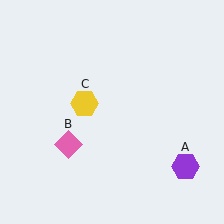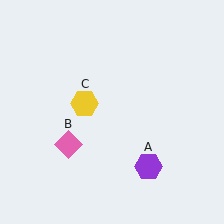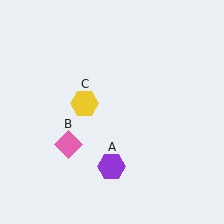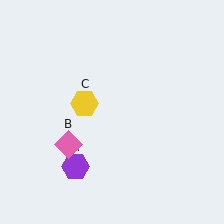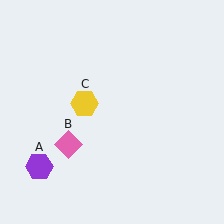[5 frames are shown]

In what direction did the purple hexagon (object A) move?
The purple hexagon (object A) moved left.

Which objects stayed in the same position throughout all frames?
Pink diamond (object B) and yellow hexagon (object C) remained stationary.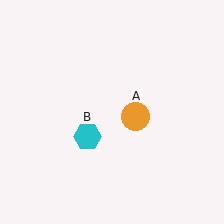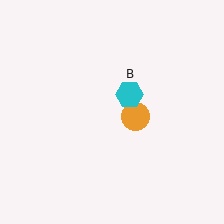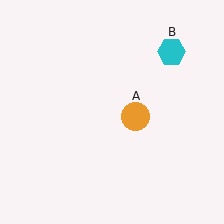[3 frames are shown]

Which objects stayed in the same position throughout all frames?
Orange circle (object A) remained stationary.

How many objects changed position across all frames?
1 object changed position: cyan hexagon (object B).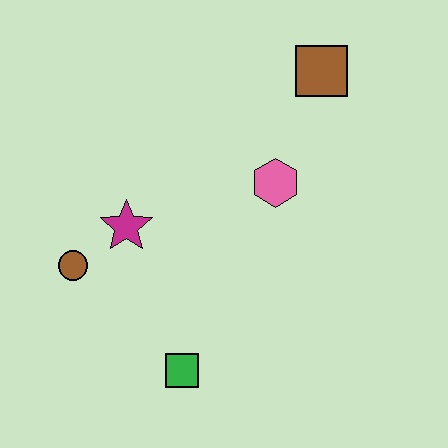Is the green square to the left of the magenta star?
No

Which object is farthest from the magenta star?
The brown square is farthest from the magenta star.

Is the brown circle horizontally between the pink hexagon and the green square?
No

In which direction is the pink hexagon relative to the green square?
The pink hexagon is above the green square.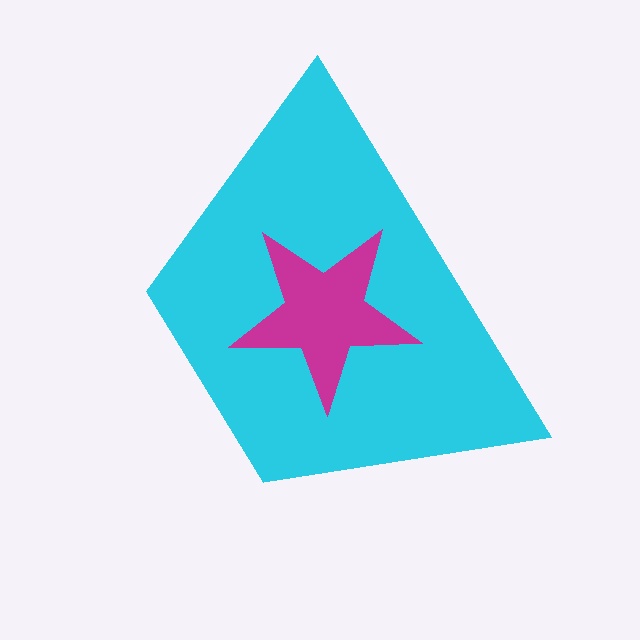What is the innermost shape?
The magenta star.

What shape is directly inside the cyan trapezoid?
The magenta star.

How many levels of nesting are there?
2.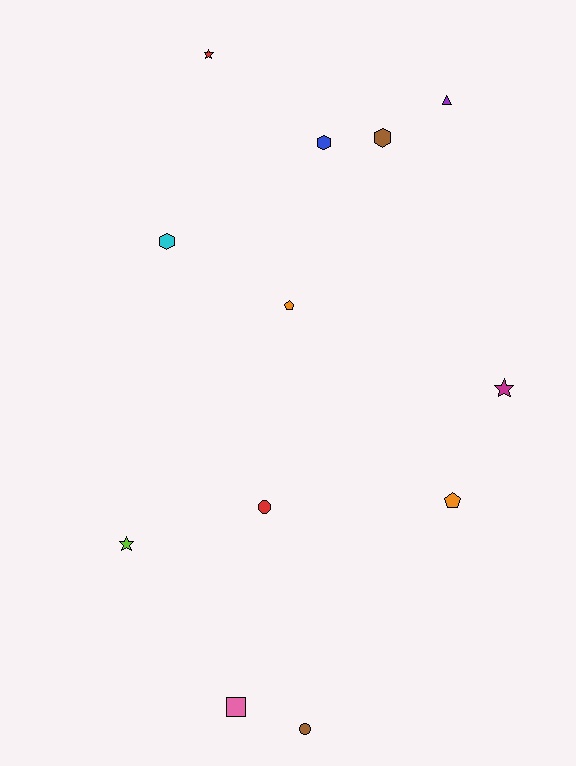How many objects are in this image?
There are 12 objects.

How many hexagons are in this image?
There are 3 hexagons.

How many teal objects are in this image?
There are no teal objects.